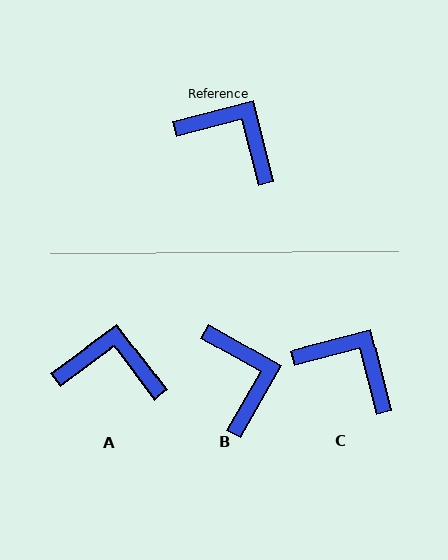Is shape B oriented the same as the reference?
No, it is off by about 44 degrees.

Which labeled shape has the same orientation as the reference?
C.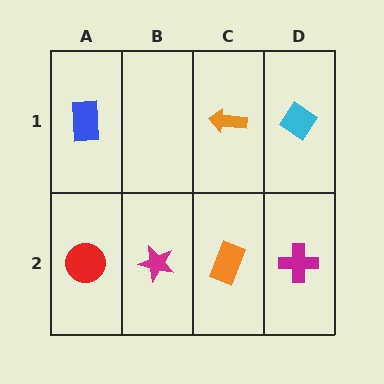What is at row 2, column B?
A magenta star.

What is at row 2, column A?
A red circle.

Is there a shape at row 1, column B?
No, that cell is empty.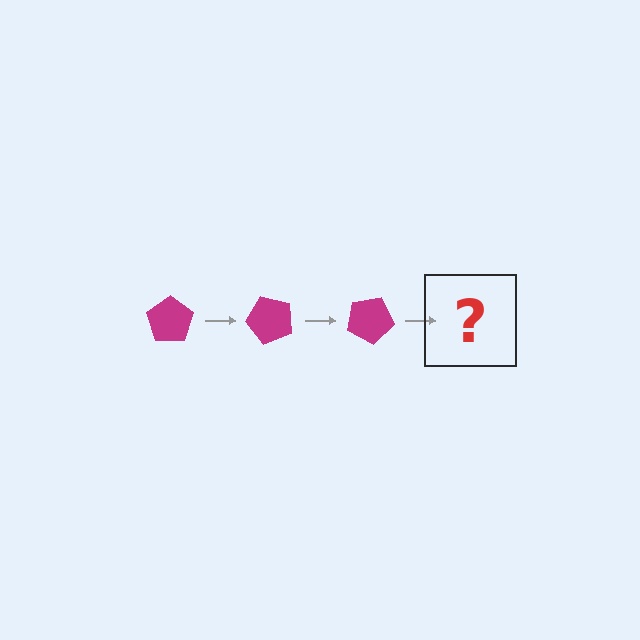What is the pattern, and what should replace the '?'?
The pattern is that the pentagon rotates 50 degrees each step. The '?' should be a magenta pentagon rotated 150 degrees.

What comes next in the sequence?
The next element should be a magenta pentagon rotated 150 degrees.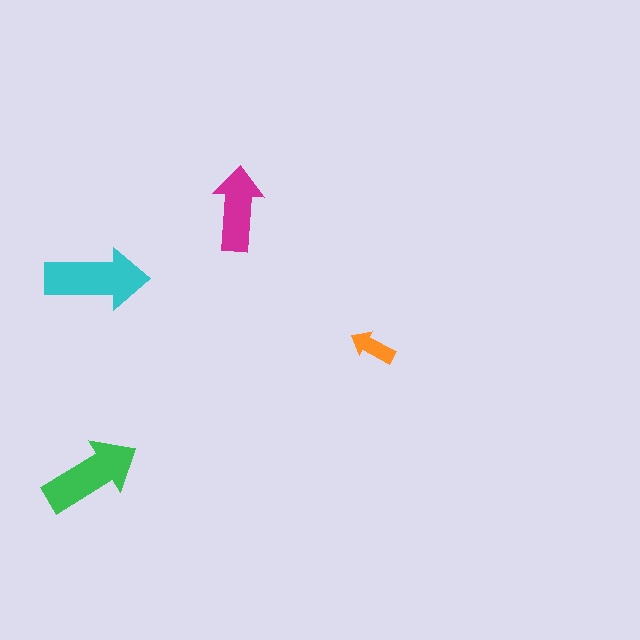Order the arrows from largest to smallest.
the cyan one, the green one, the magenta one, the orange one.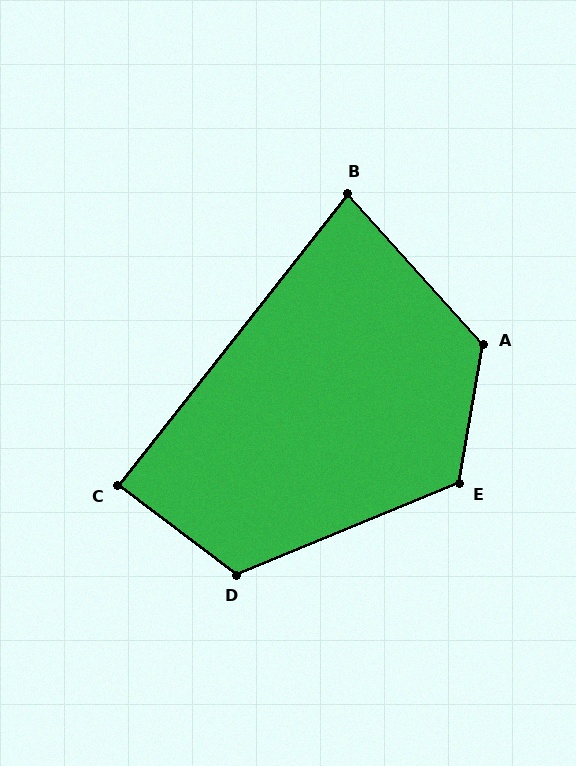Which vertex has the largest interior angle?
A, at approximately 129 degrees.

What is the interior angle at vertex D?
Approximately 121 degrees (obtuse).